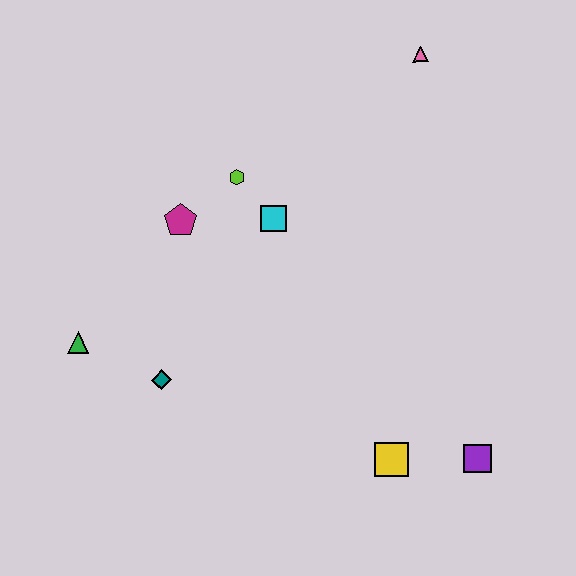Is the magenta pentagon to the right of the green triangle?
Yes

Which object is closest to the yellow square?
The purple square is closest to the yellow square.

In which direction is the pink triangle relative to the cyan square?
The pink triangle is above the cyan square.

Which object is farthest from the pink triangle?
The green triangle is farthest from the pink triangle.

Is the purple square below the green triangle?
Yes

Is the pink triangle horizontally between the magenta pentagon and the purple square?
Yes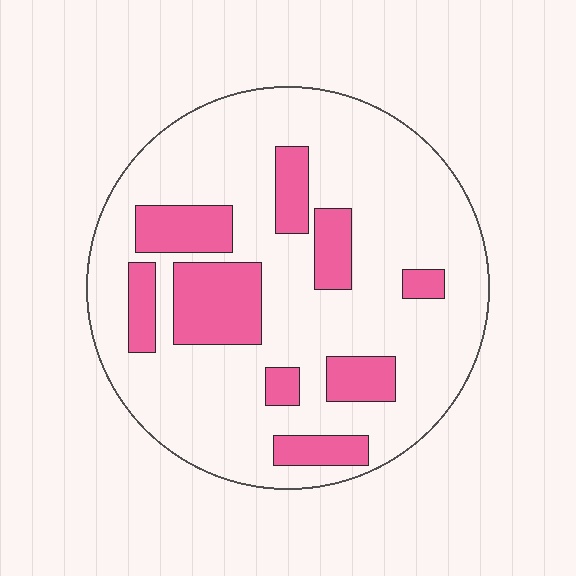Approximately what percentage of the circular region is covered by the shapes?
Approximately 25%.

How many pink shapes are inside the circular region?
9.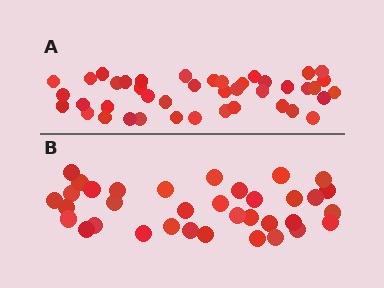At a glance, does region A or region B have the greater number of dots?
Region A (the top region) has more dots.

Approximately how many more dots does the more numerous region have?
Region A has roughly 8 or so more dots than region B.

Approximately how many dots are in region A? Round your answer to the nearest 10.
About 40 dots. (The exact count is 42, which rounds to 40.)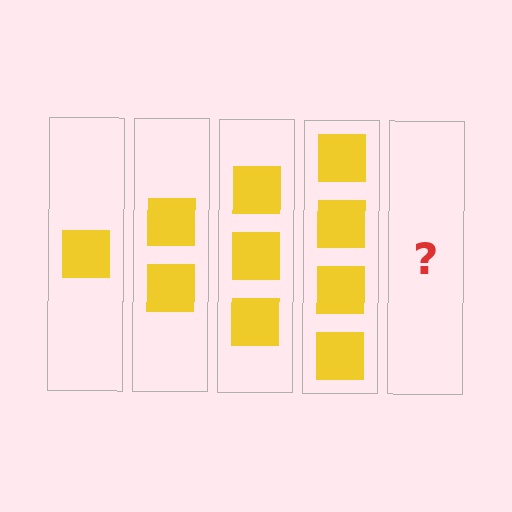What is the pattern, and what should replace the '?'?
The pattern is that each step adds one more square. The '?' should be 5 squares.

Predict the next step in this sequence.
The next step is 5 squares.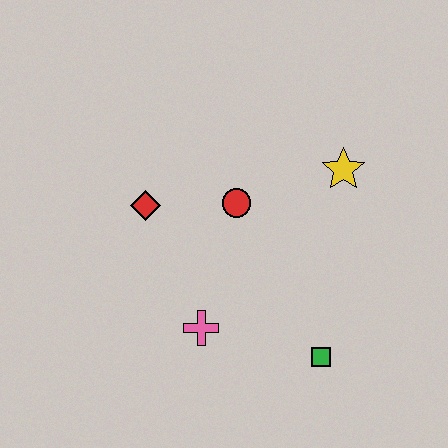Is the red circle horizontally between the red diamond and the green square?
Yes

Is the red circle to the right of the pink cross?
Yes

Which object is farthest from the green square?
The red diamond is farthest from the green square.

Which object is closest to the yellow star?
The red circle is closest to the yellow star.